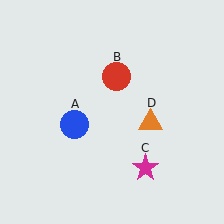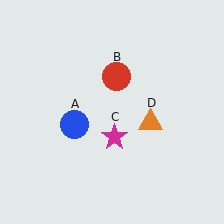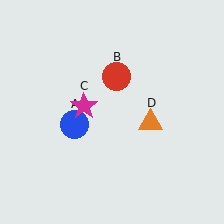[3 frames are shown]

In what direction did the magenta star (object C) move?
The magenta star (object C) moved up and to the left.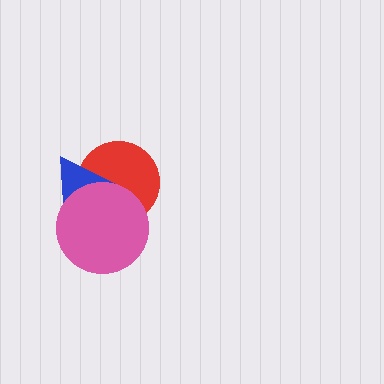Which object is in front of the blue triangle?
The pink circle is in front of the blue triangle.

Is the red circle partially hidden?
Yes, it is partially covered by another shape.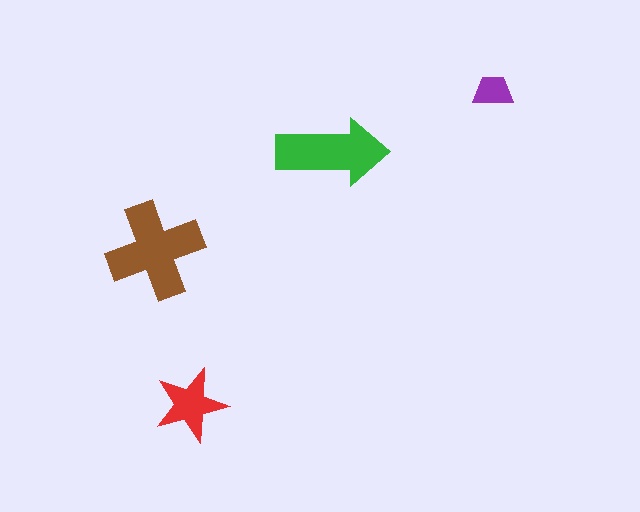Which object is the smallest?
The purple trapezoid.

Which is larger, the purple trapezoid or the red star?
The red star.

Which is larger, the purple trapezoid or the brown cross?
The brown cross.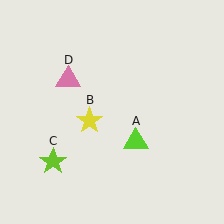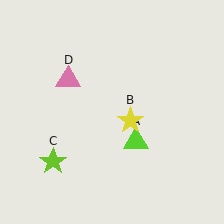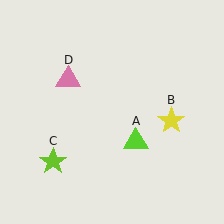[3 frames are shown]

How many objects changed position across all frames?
1 object changed position: yellow star (object B).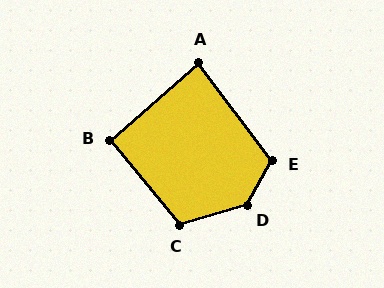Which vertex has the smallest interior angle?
A, at approximately 86 degrees.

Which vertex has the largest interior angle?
D, at approximately 136 degrees.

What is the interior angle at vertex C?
Approximately 113 degrees (obtuse).